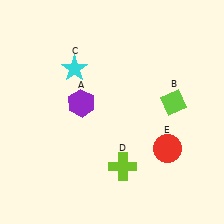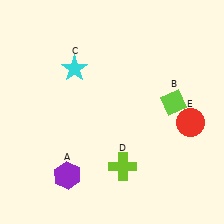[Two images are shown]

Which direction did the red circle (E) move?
The red circle (E) moved up.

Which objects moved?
The objects that moved are: the purple hexagon (A), the red circle (E).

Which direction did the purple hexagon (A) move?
The purple hexagon (A) moved down.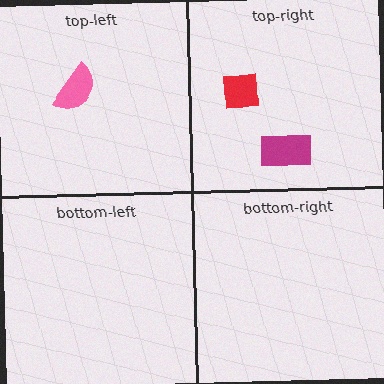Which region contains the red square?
The top-right region.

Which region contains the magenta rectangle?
The top-right region.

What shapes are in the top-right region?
The magenta rectangle, the red square.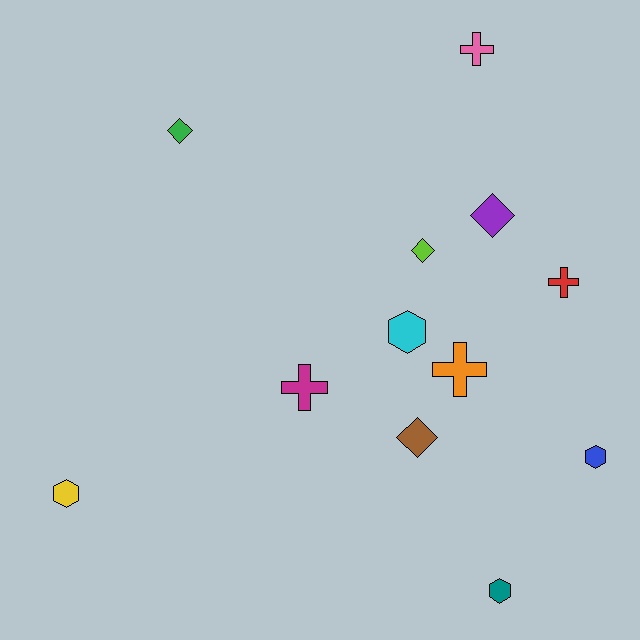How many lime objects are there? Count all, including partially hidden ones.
There is 1 lime object.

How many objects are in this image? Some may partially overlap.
There are 12 objects.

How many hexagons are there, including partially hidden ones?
There are 4 hexagons.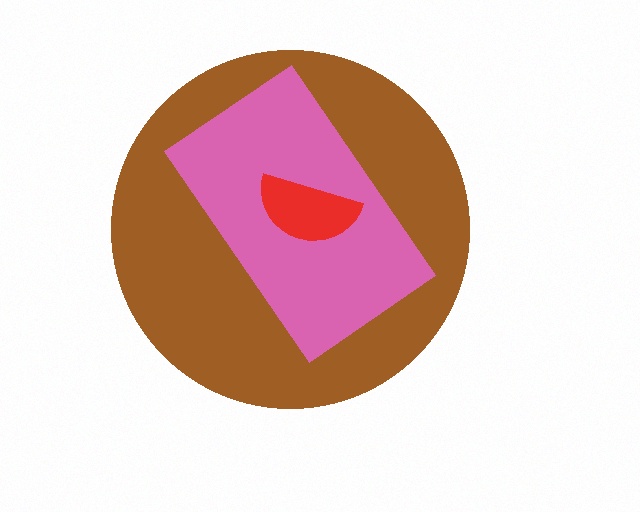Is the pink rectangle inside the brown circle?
Yes.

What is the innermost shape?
The red semicircle.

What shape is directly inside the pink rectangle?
The red semicircle.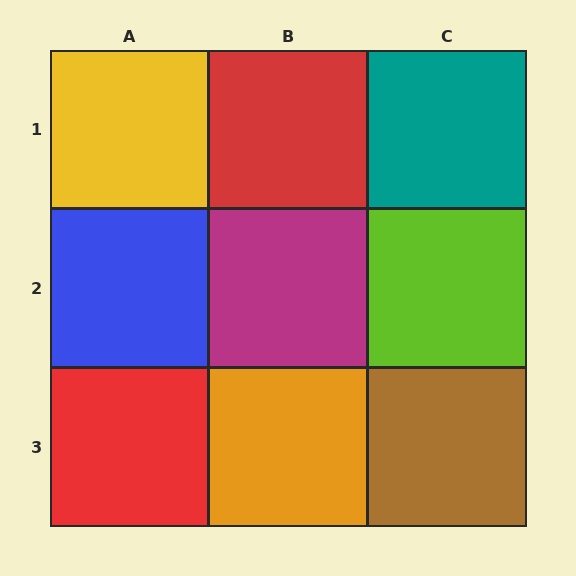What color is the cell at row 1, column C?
Teal.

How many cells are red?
2 cells are red.